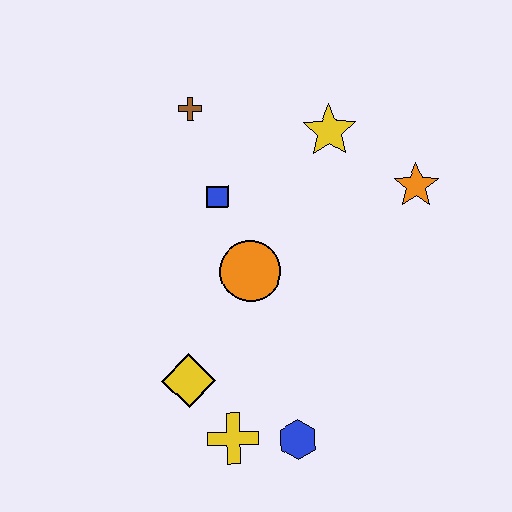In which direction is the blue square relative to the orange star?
The blue square is to the left of the orange star.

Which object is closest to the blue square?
The orange circle is closest to the blue square.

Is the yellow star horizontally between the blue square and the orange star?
Yes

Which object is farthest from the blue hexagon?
The brown cross is farthest from the blue hexagon.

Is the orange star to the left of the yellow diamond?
No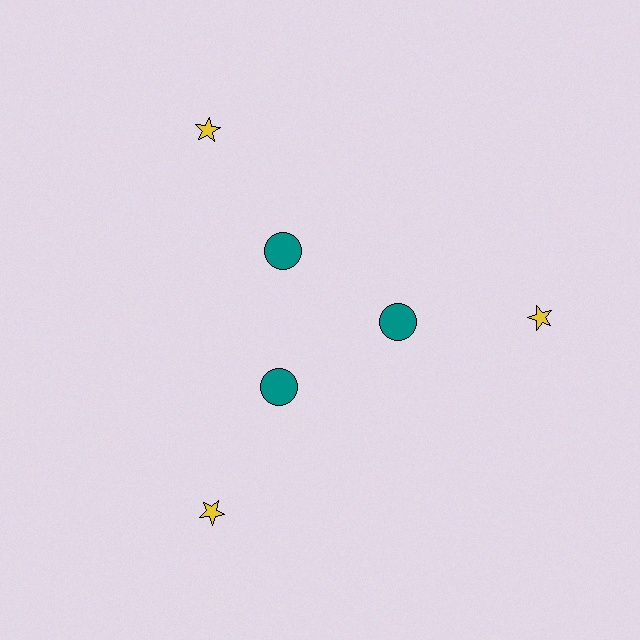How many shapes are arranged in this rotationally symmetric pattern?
There are 6 shapes, arranged in 3 groups of 2.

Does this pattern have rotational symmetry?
Yes, this pattern has 3-fold rotational symmetry. It looks the same after rotating 120 degrees around the center.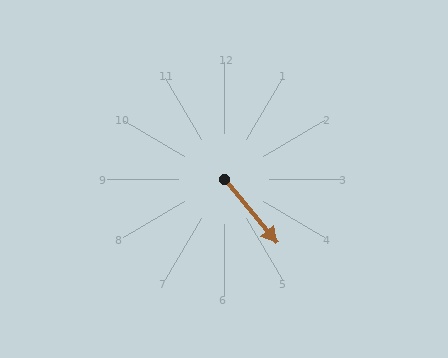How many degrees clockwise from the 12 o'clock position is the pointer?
Approximately 141 degrees.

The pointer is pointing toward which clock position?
Roughly 5 o'clock.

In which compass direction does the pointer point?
Southeast.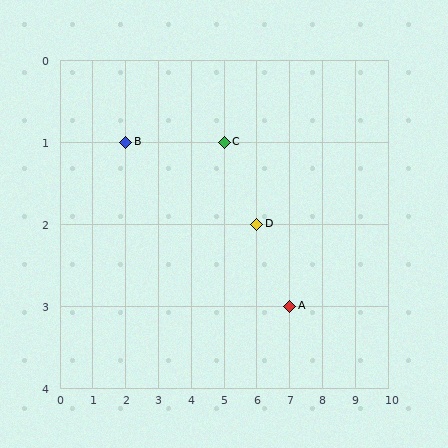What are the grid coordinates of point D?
Point D is at grid coordinates (6, 2).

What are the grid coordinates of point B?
Point B is at grid coordinates (2, 1).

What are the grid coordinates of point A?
Point A is at grid coordinates (7, 3).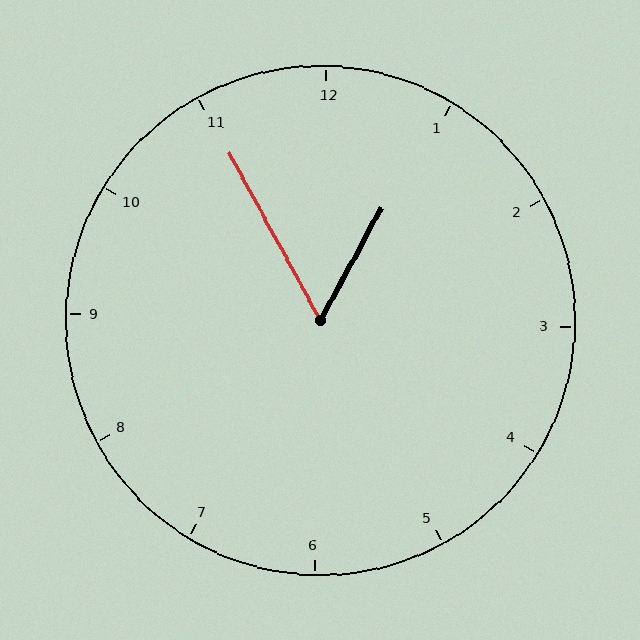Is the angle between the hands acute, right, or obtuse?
It is acute.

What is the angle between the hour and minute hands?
Approximately 58 degrees.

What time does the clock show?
12:55.